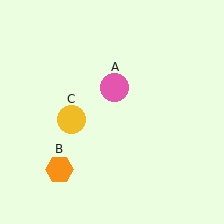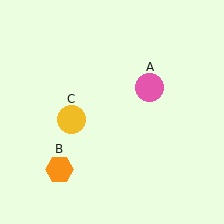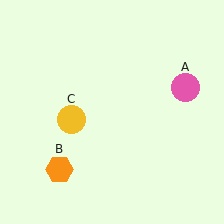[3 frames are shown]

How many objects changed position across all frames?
1 object changed position: pink circle (object A).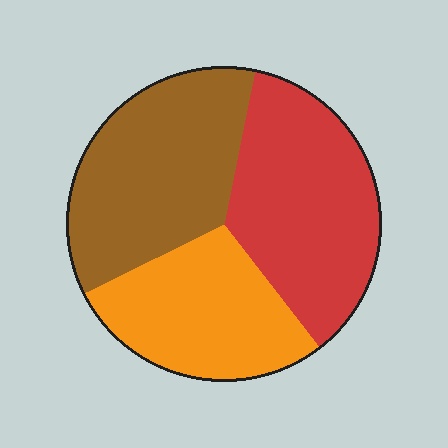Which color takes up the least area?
Orange, at roughly 30%.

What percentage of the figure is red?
Red takes up about three eighths (3/8) of the figure.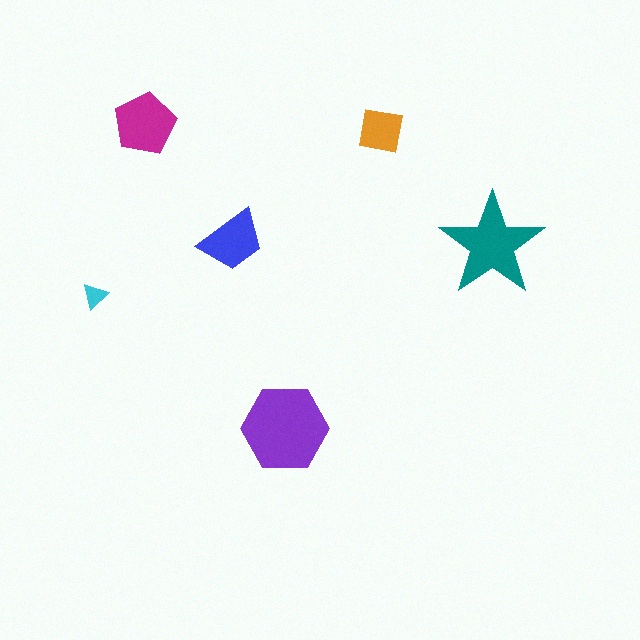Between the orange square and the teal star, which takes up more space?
The teal star.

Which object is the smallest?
The cyan triangle.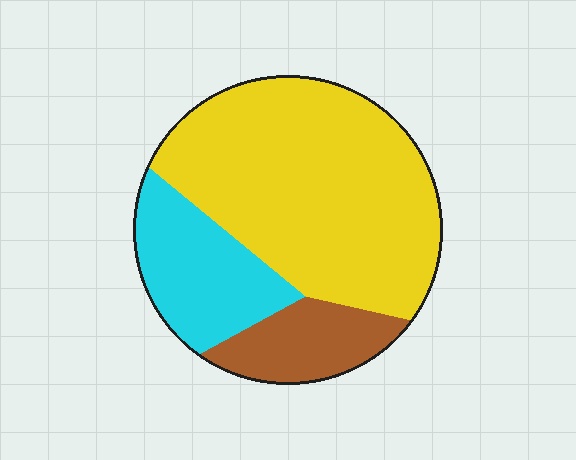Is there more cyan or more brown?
Cyan.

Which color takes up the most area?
Yellow, at roughly 65%.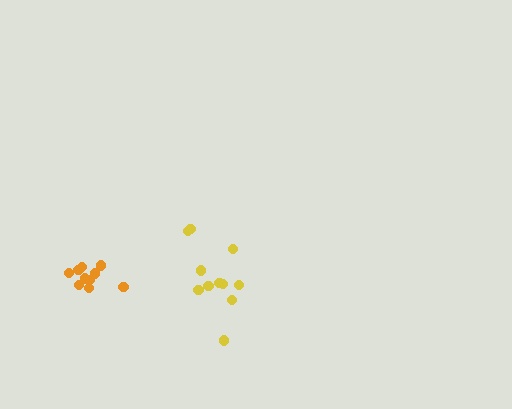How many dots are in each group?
Group 1: 11 dots, Group 2: 10 dots (21 total).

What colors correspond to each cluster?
The clusters are colored: yellow, orange.